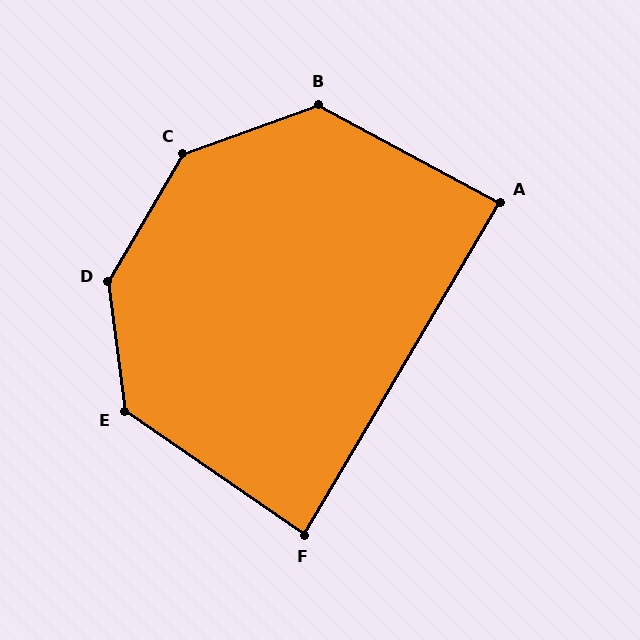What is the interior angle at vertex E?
Approximately 132 degrees (obtuse).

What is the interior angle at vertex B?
Approximately 132 degrees (obtuse).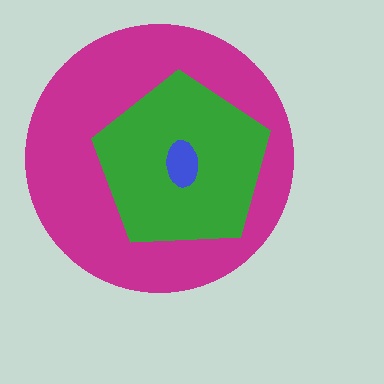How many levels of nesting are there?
3.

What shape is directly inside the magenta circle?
The green pentagon.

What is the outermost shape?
The magenta circle.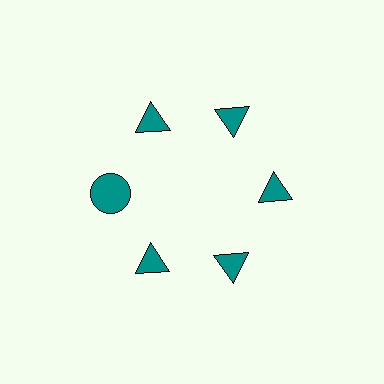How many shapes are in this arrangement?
There are 6 shapes arranged in a ring pattern.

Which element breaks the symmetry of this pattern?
The teal circle at roughly the 9 o'clock position breaks the symmetry. All other shapes are teal triangles.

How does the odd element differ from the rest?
It has a different shape: circle instead of triangle.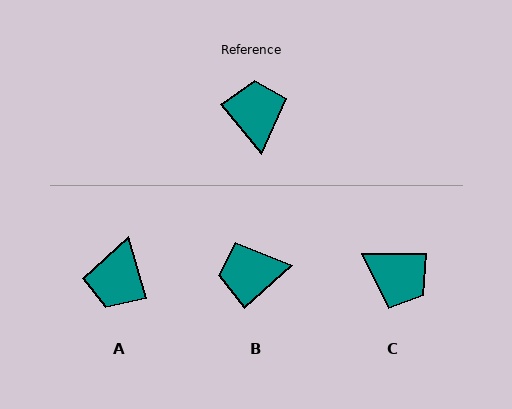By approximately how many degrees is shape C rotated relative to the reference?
Approximately 130 degrees clockwise.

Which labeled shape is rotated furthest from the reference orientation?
A, about 157 degrees away.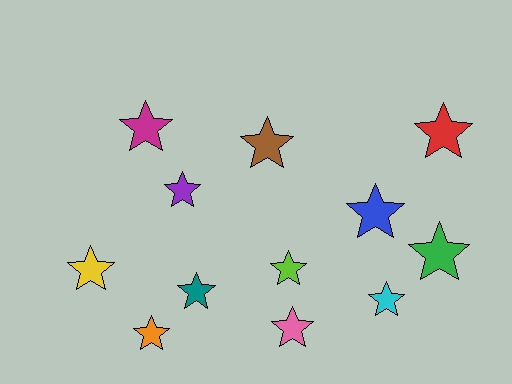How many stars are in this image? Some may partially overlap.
There are 12 stars.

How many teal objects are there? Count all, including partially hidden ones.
There is 1 teal object.